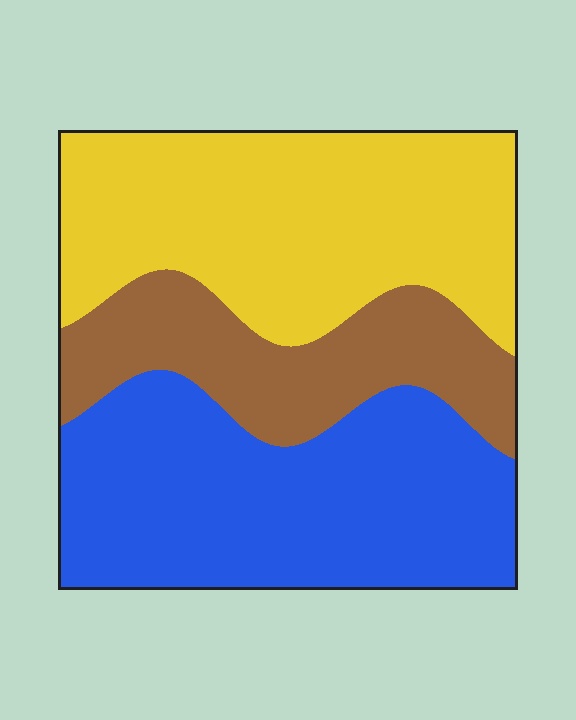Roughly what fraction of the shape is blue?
Blue takes up between a third and a half of the shape.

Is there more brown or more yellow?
Yellow.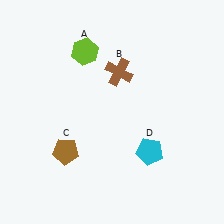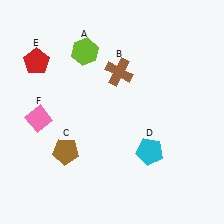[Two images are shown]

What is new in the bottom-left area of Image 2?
A pink diamond (F) was added in the bottom-left area of Image 2.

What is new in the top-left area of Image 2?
A red pentagon (E) was added in the top-left area of Image 2.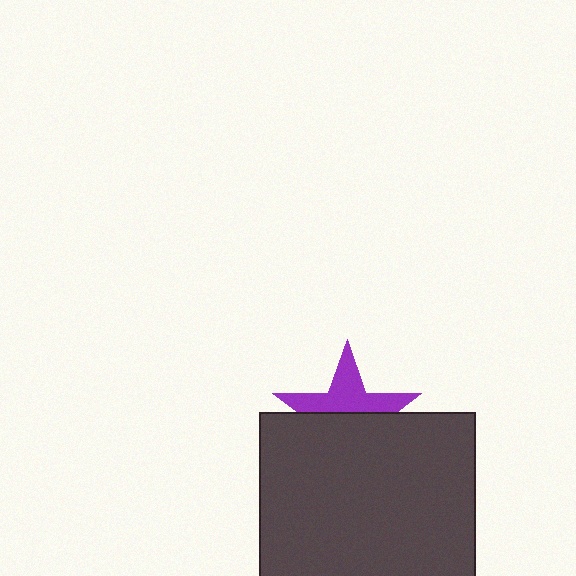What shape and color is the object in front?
The object in front is a dark gray square.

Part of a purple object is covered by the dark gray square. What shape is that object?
It is a star.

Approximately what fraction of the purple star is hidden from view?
Roughly 55% of the purple star is hidden behind the dark gray square.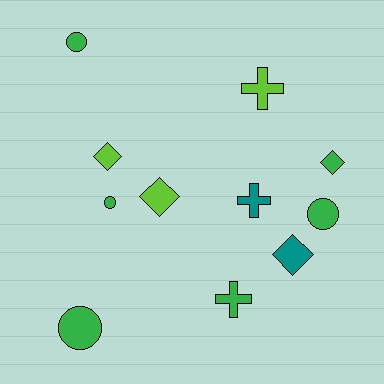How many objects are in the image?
There are 11 objects.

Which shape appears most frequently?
Diamond, with 4 objects.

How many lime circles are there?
There are no lime circles.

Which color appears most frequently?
Green, with 6 objects.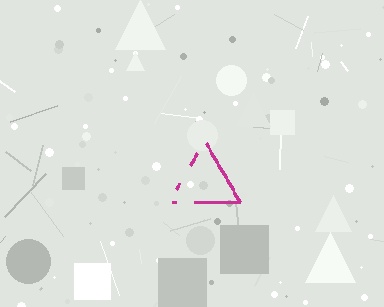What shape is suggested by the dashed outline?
The dashed outline suggests a triangle.